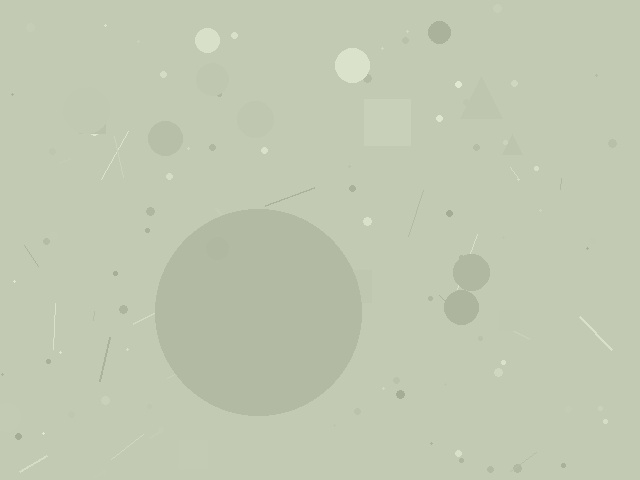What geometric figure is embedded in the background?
A circle is embedded in the background.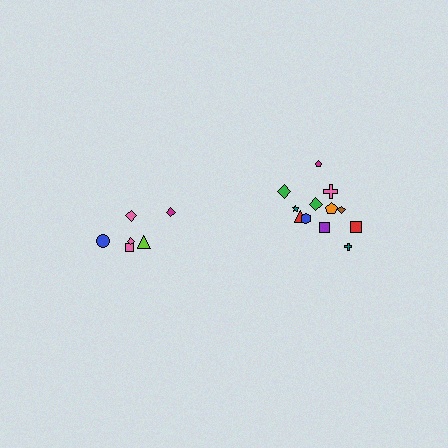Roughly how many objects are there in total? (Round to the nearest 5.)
Roughly 20 objects in total.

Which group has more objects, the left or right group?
The right group.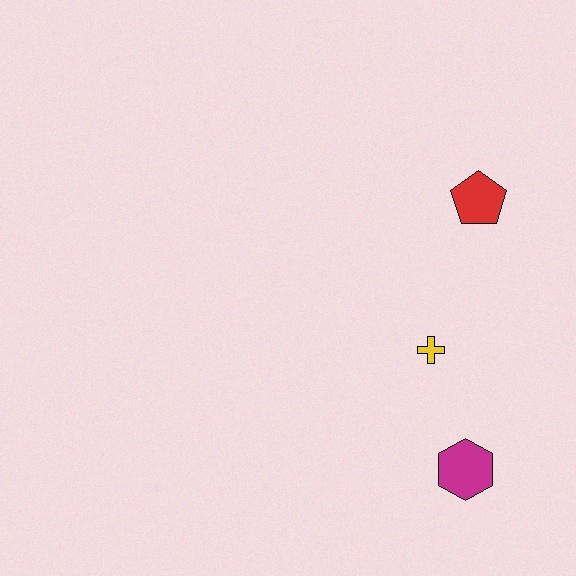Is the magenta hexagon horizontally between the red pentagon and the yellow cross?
Yes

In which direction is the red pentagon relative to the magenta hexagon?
The red pentagon is above the magenta hexagon.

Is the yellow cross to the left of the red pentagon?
Yes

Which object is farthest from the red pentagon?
The magenta hexagon is farthest from the red pentagon.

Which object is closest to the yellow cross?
The magenta hexagon is closest to the yellow cross.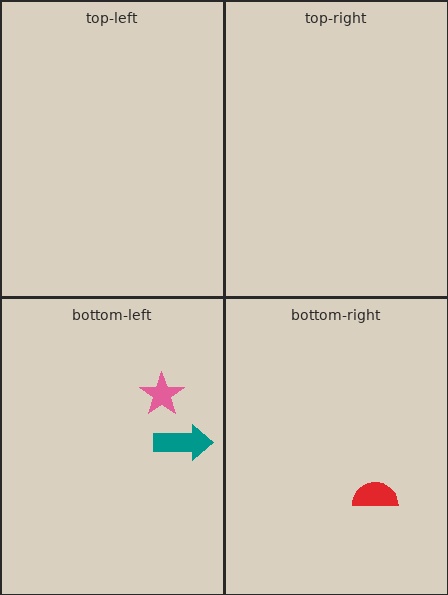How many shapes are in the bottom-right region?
1.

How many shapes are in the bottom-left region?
2.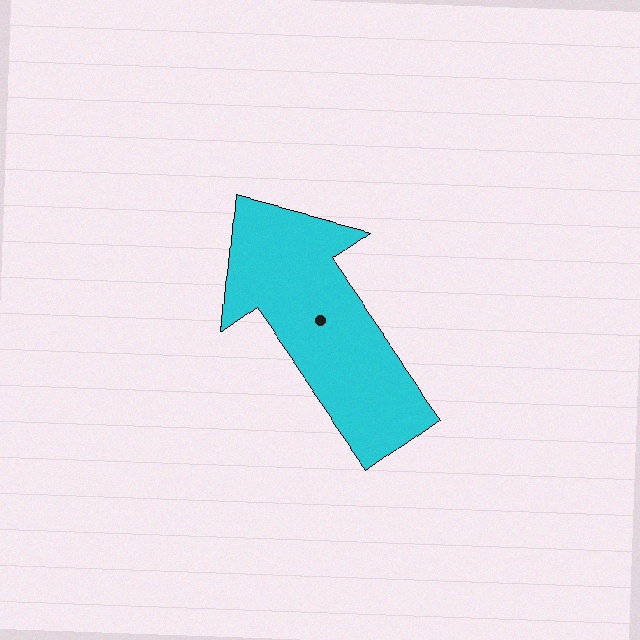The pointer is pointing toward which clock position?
Roughly 11 o'clock.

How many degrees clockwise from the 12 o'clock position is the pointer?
Approximately 325 degrees.